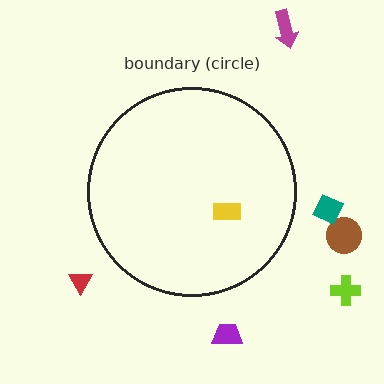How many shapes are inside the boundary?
1 inside, 6 outside.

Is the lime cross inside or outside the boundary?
Outside.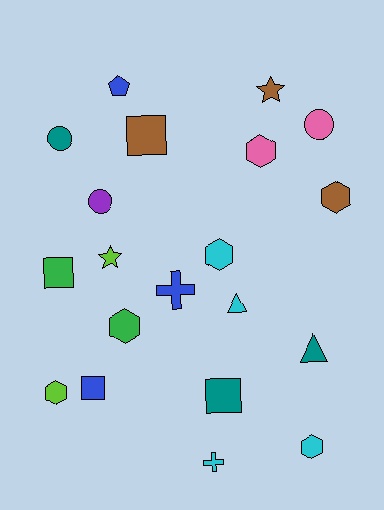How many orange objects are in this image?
There are no orange objects.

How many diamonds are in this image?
There are no diamonds.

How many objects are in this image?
There are 20 objects.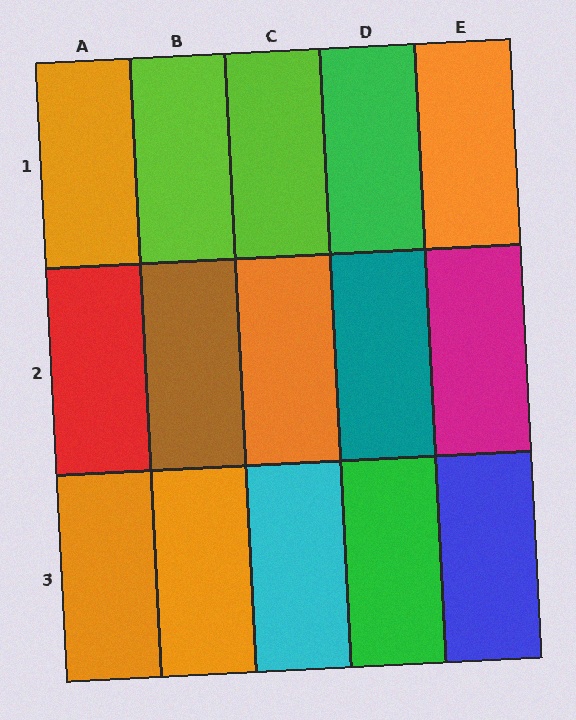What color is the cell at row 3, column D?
Green.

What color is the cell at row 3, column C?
Cyan.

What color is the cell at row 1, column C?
Lime.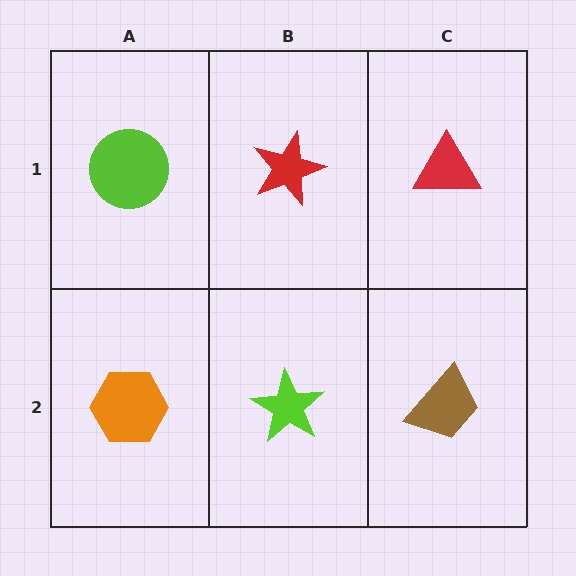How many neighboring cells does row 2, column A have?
2.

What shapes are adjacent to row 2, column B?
A red star (row 1, column B), an orange hexagon (row 2, column A), a brown trapezoid (row 2, column C).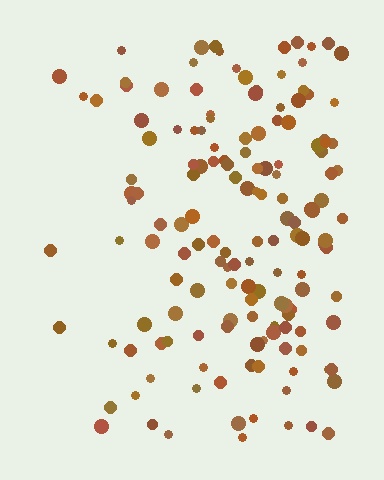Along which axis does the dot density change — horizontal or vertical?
Horizontal.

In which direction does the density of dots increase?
From left to right, with the right side densest.